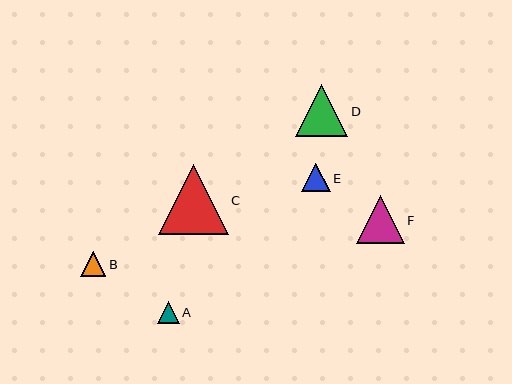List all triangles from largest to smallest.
From largest to smallest: C, D, F, E, B, A.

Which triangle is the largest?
Triangle C is the largest with a size of approximately 70 pixels.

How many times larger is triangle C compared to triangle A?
Triangle C is approximately 3.2 times the size of triangle A.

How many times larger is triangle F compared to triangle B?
Triangle F is approximately 1.9 times the size of triangle B.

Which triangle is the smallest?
Triangle A is the smallest with a size of approximately 22 pixels.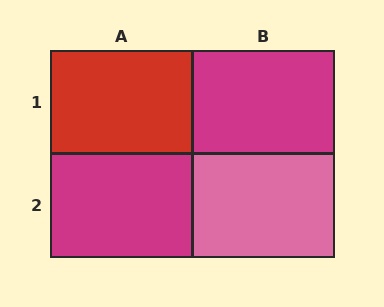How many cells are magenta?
2 cells are magenta.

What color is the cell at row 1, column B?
Magenta.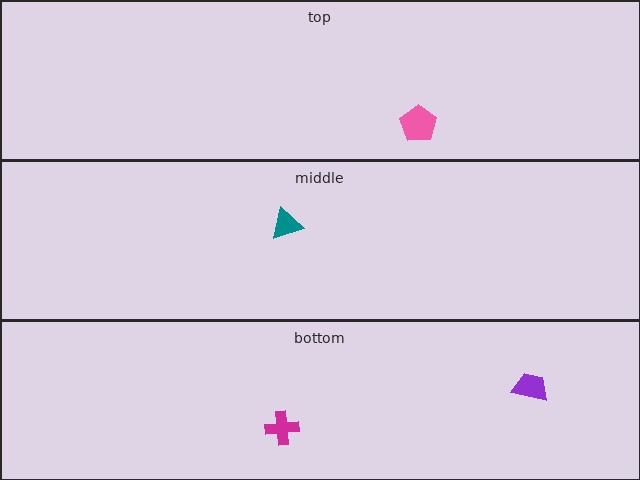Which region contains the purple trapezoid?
The bottom region.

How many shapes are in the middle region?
1.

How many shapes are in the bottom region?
2.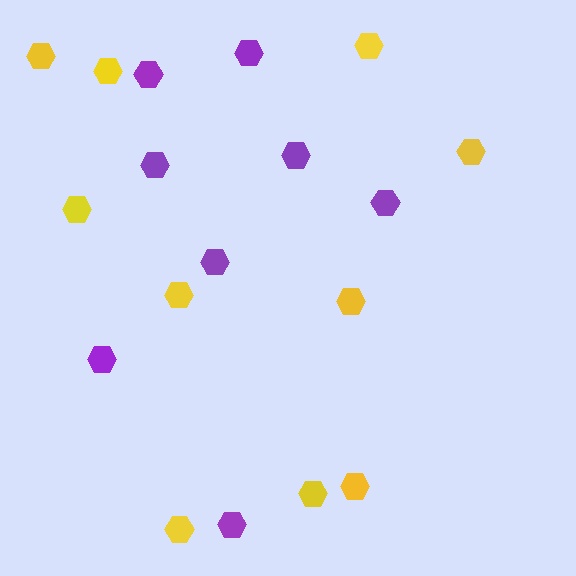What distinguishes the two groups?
There are 2 groups: one group of purple hexagons (8) and one group of yellow hexagons (10).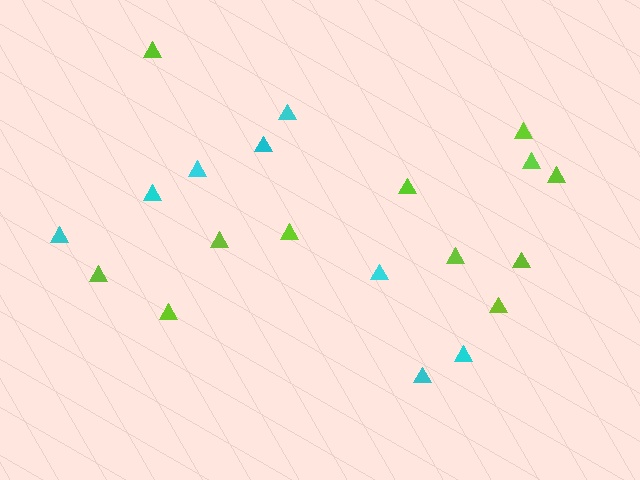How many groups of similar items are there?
There are 2 groups: one group of cyan triangles (8) and one group of lime triangles (12).